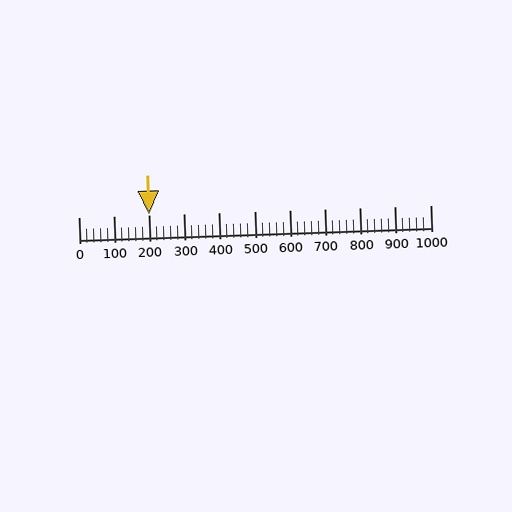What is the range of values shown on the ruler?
The ruler shows values from 0 to 1000.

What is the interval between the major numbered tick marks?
The major tick marks are spaced 100 units apart.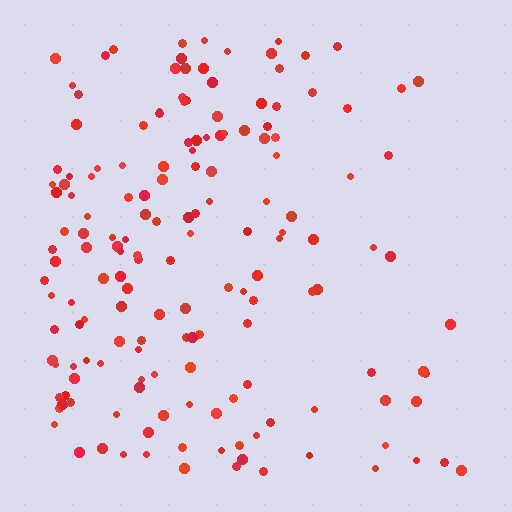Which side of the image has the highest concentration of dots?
The left.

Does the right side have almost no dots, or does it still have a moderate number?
Still a moderate number, just noticeably fewer than the left.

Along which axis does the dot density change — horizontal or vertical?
Horizontal.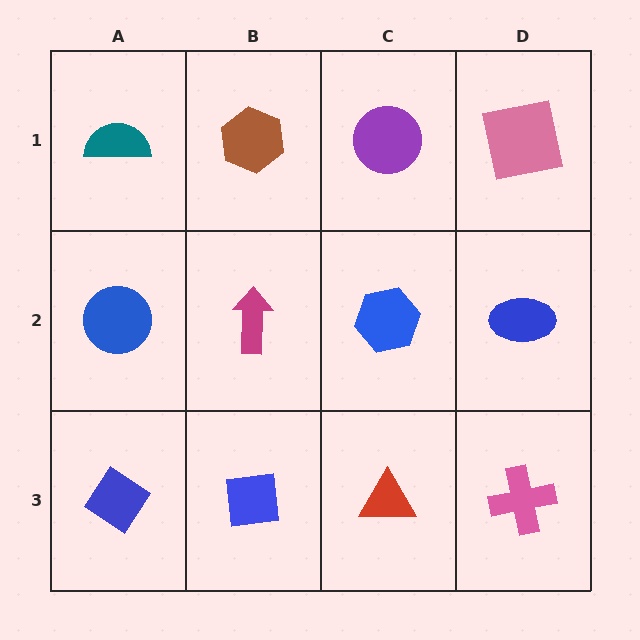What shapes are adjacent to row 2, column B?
A brown hexagon (row 1, column B), a blue square (row 3, column B), a blue circle (row 2, column A), a blue hexagon (row 2, column C).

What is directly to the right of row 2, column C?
A blue ellipse.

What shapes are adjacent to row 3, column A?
A blue circle (row 2, column A), a blue square (row 3, column B).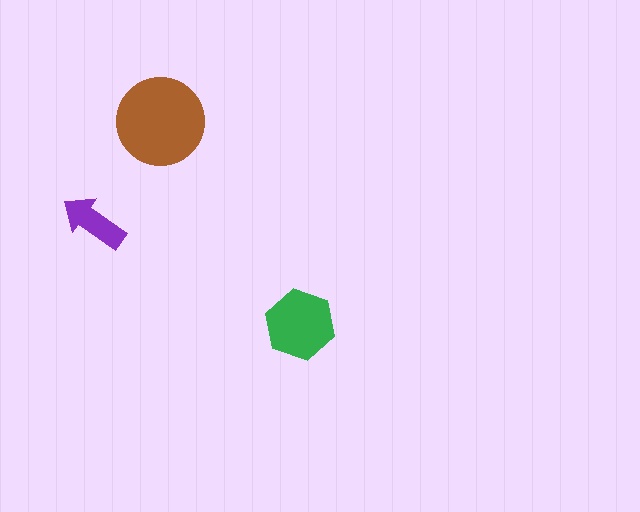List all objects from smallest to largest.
The purple arrow, the green hexagon, the brown circle.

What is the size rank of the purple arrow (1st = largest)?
3rd.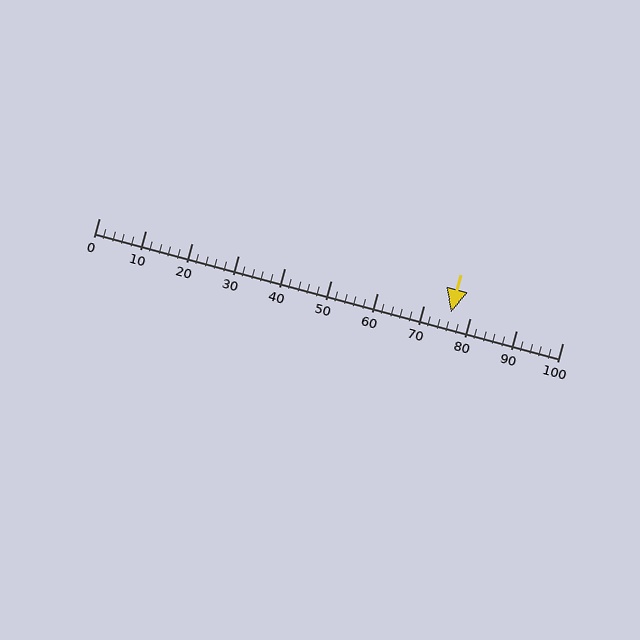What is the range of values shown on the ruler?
The ruler shows values from 0 to 100.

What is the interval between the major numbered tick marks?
The major tick marks are spaced 10 units apart.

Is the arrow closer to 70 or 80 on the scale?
The arrow is closer to 80.